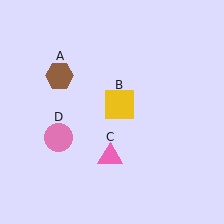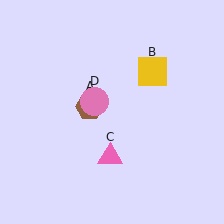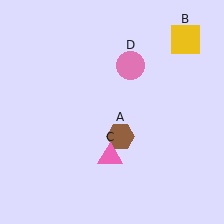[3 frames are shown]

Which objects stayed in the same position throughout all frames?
Pink triangle (object C) remained stationary.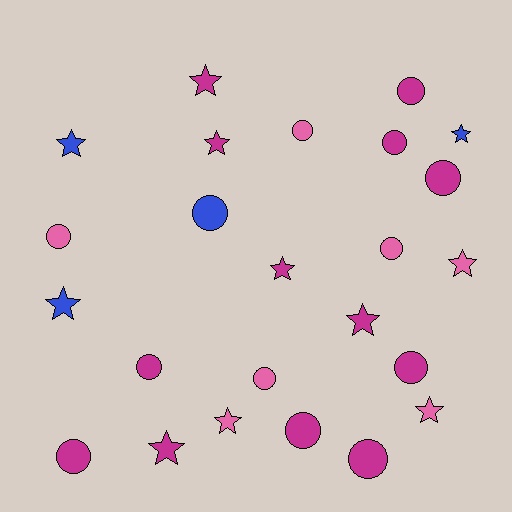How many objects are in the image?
There are 24 objects.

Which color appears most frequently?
Magenta, with 13 objects.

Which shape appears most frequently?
Circle, with 13 objects.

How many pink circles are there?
There are 4 pink circles.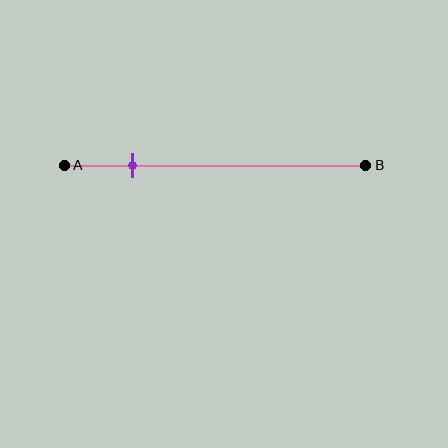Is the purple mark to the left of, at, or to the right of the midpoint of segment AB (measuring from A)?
The purple mark is to the left of the midpoint of segment AB.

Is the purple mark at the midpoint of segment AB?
No, the mark is at about 25% from A, not at the 50% midpoint.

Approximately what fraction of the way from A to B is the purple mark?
The purple mark is approximately 25% of the way from A to B.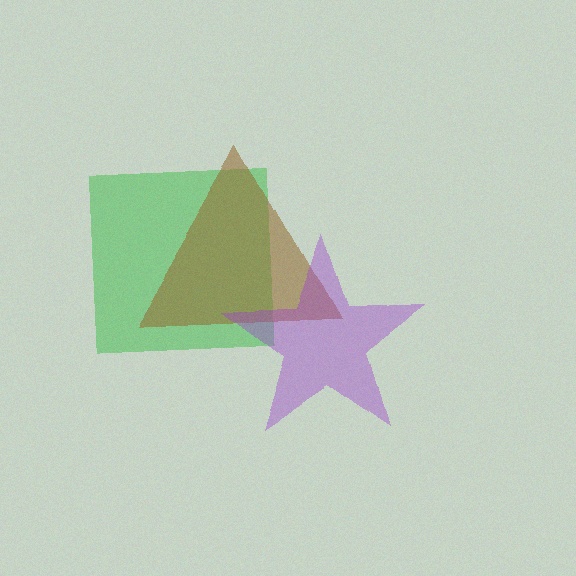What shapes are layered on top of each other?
The layered shapes are: a green square, a brown triangle, a purple star.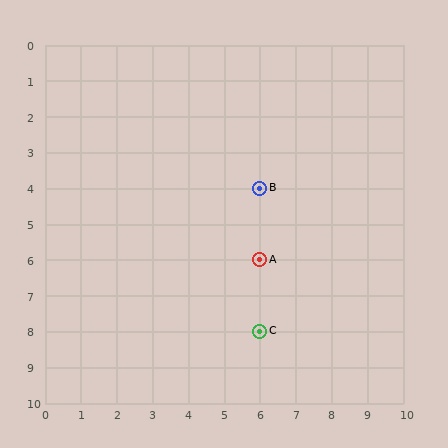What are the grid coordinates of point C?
Point C is at grid coordinates (6, 8).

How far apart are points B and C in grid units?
Points B and C are 4 rows apart.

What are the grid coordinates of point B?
Point B is at grid coordinates (6, 4).